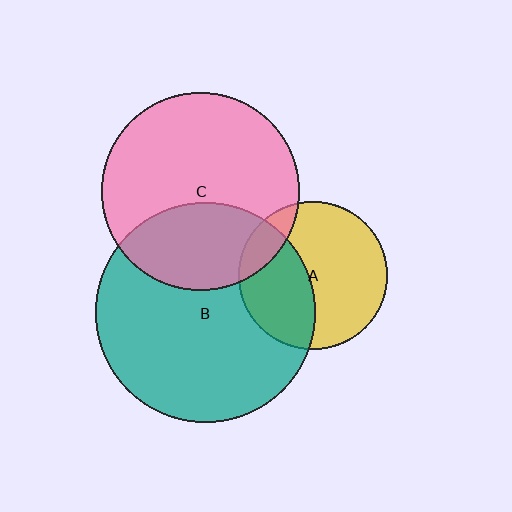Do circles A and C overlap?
Yes.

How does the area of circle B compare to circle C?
Approximately 1.2 times.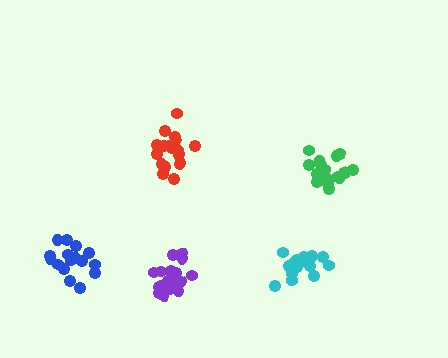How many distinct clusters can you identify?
There are 5 distinct clusters.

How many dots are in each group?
Group 1: 20 dots, Group 2: 18 dots, Group 3: 20 dots, Group 4: 19 dots, Group 5: 17 dots (94 total).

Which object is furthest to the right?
The green cluster is rightmost.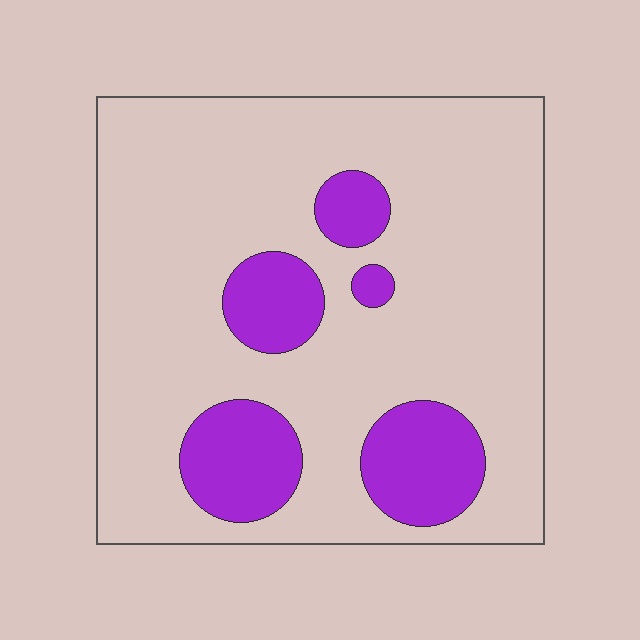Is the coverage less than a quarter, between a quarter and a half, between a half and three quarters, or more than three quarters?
Less than a quarter.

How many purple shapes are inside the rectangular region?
5.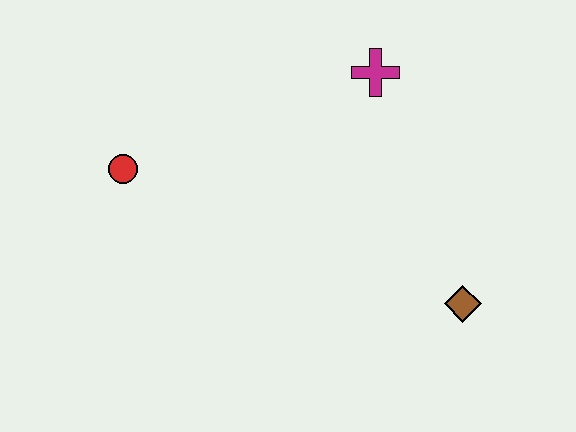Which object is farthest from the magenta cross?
The red circle is farthest from the magenta cross.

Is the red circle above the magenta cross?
No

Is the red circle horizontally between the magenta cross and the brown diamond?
No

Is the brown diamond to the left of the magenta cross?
No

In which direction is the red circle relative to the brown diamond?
The red circle is to the left of the brown diamond.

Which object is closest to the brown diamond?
The magenta cross is closest to the brown diamond.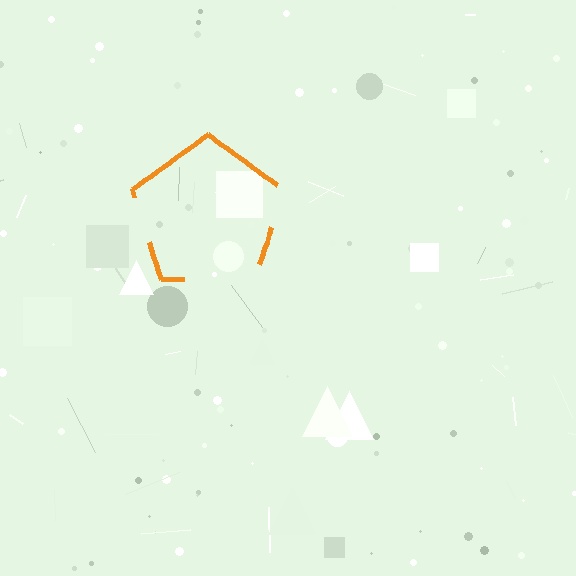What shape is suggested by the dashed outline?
The dashed outline suggests a pentagon.